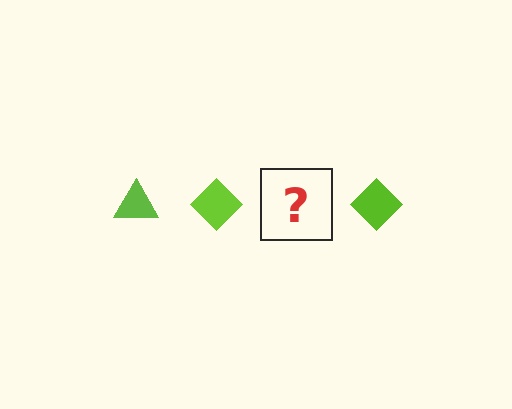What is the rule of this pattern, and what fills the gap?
The rule is that the pattern cycles through triangle, diamond shapes in lime. The gap should be filled with a lime triangle.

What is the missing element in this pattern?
The missing element is a lime triangle.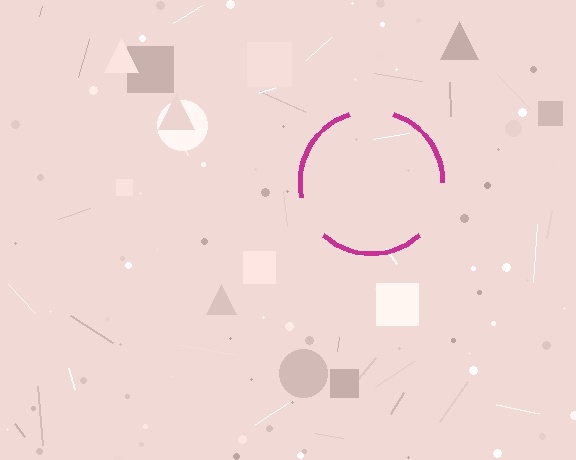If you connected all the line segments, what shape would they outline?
They would outline a circle.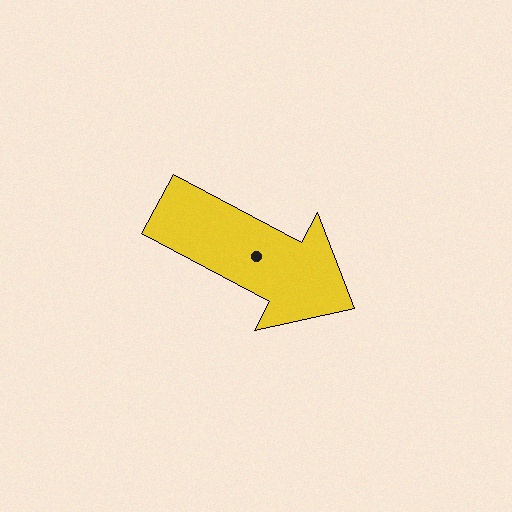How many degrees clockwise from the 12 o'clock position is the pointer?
Approximately 118 degrees.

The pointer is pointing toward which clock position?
Roughly 4 o'clock.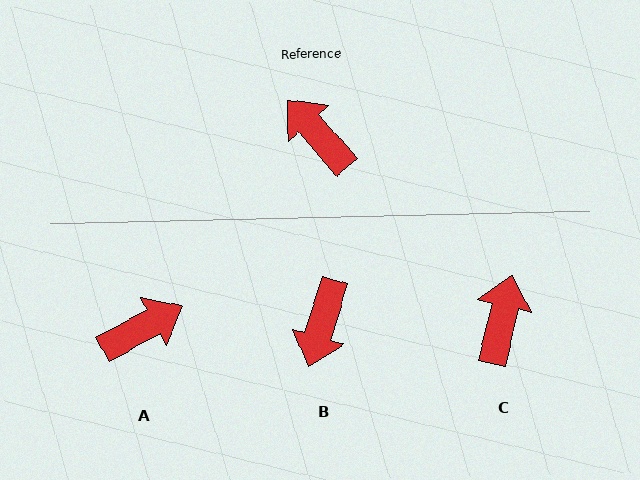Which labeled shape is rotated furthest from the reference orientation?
B, about 122 degrees away.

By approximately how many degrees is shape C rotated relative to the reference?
Approximately 54 degrees clockwise.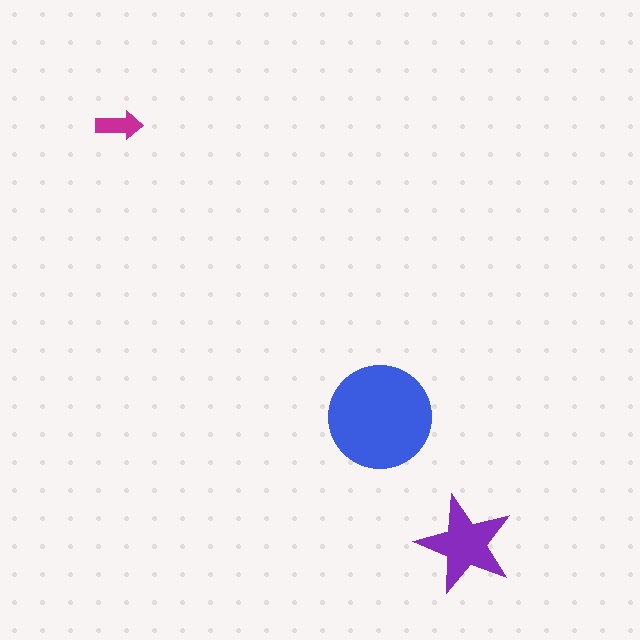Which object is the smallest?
The magenta arrow.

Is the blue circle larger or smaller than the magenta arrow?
Larger.